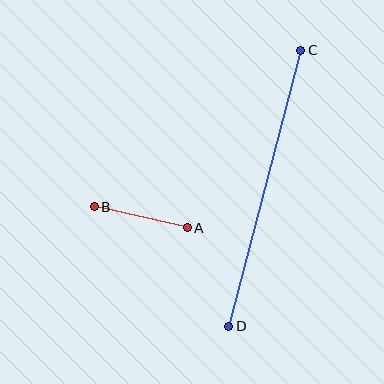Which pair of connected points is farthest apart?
Points C and D are farthest apart.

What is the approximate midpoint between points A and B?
The midpoint is at approximately (141, 217) pixels.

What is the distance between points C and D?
The distance is approximately 285 pixels.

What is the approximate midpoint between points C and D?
The midpoint is at approximately (265, 188) pixels.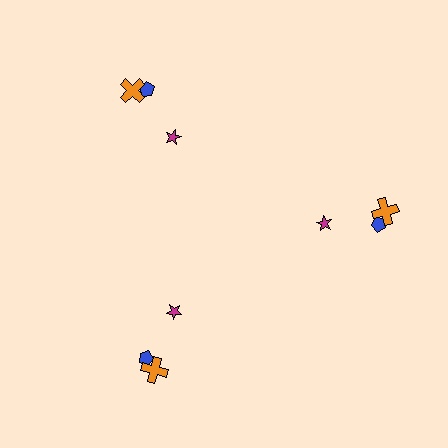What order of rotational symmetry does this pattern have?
This pattern has 3-fold rotational symmetry.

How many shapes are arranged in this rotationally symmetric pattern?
There are 9 shapes, arranged in 3 groups of 3.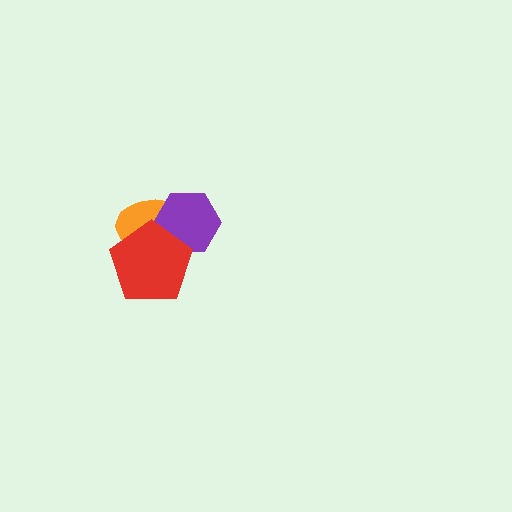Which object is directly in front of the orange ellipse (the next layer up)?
The purple hexagon is directly in front of the orange ellipse.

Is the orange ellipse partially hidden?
Yes, it is partially covered by another shape.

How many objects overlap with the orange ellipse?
2 objects overlap with the orange ellipse.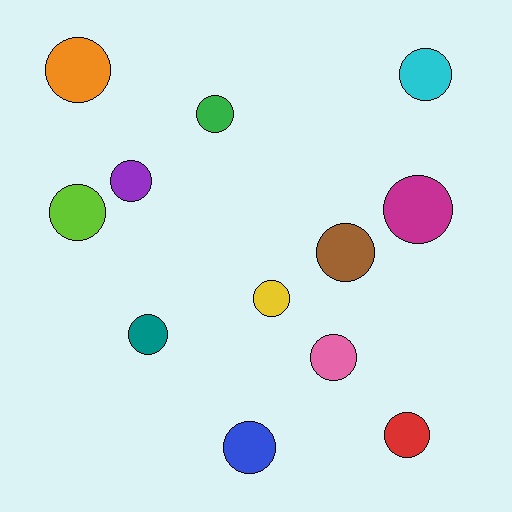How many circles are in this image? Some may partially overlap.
There are 12 circles.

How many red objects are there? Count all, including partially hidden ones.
There is 1 red object.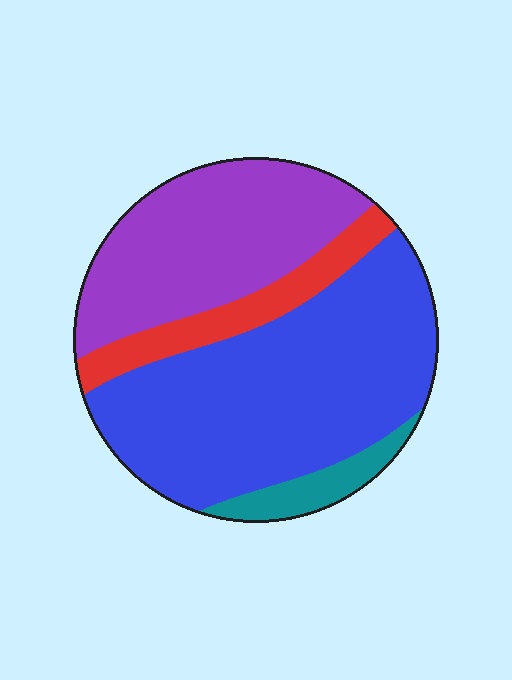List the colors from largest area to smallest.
From largest to smallest: blue, purple, red, teal.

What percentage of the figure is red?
Red takes up less than a quarter of the figure.